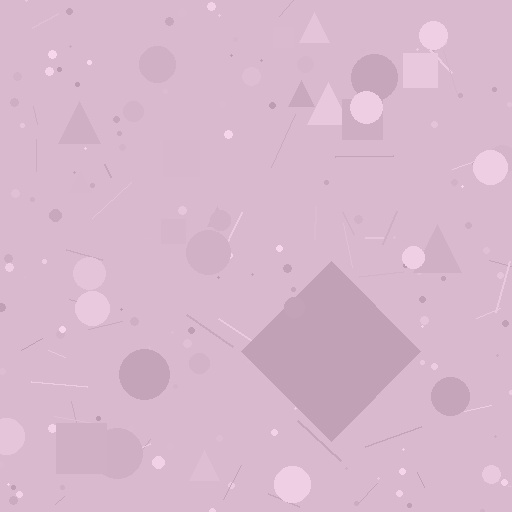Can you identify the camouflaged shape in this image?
The camouflaged shape is a diamond.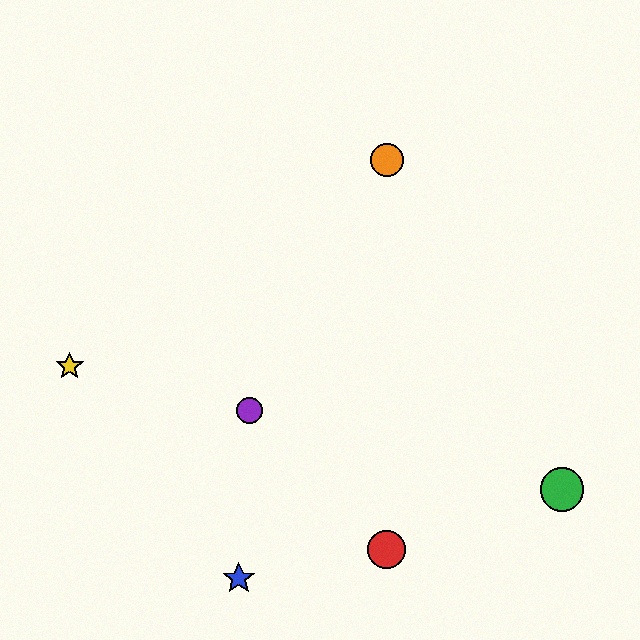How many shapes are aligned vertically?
2 shapes (the red circle, the orange circle) are aligned vertically.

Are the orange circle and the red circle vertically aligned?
Yes, both are at x≈387.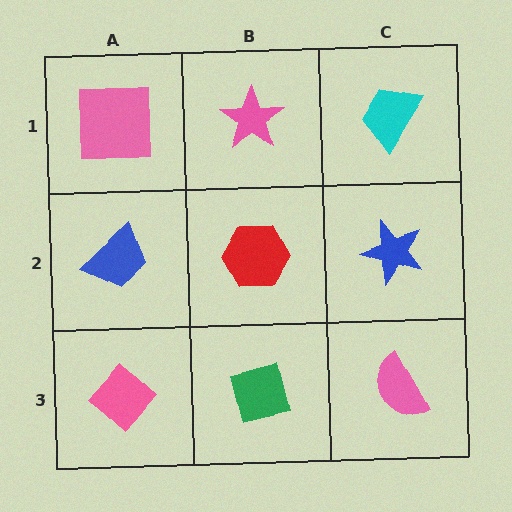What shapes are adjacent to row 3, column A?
A blue trapezoid (row 2, column A), a green square (row 3, column B).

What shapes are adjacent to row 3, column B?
A red hexagon (row 2, column B), a pink diamond (row 3, column A), a pink semicircle (row 3, column C).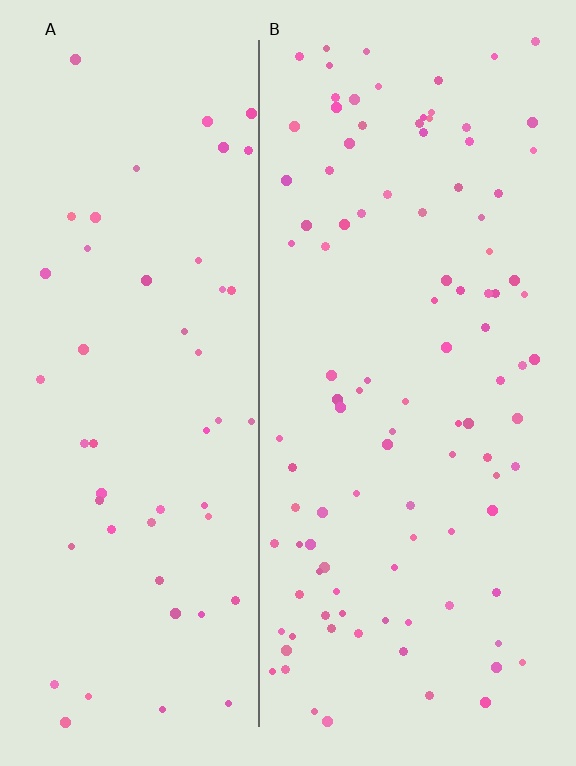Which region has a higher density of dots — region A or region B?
B (the right).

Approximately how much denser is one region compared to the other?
Approximately 2.0× — region B over region A.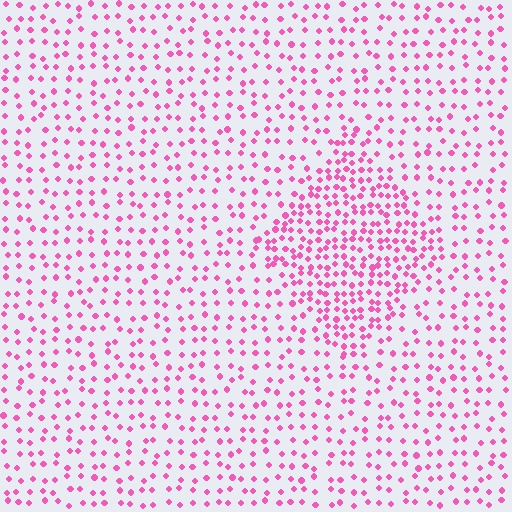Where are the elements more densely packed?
The elements are more densely packed inside the diamond boundary.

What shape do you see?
I see a diamond.